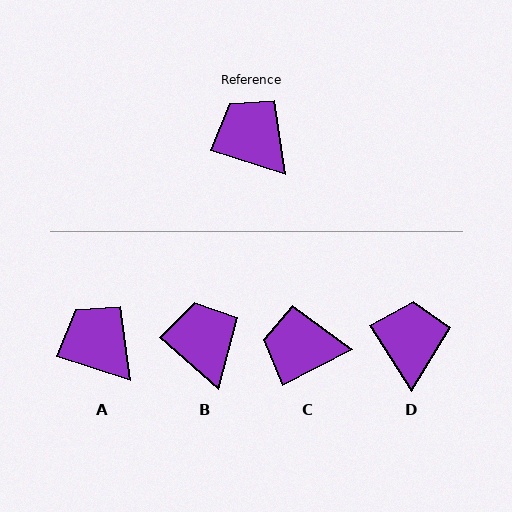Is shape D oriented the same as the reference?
No, it is off by about 39 degrees.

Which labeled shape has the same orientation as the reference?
A.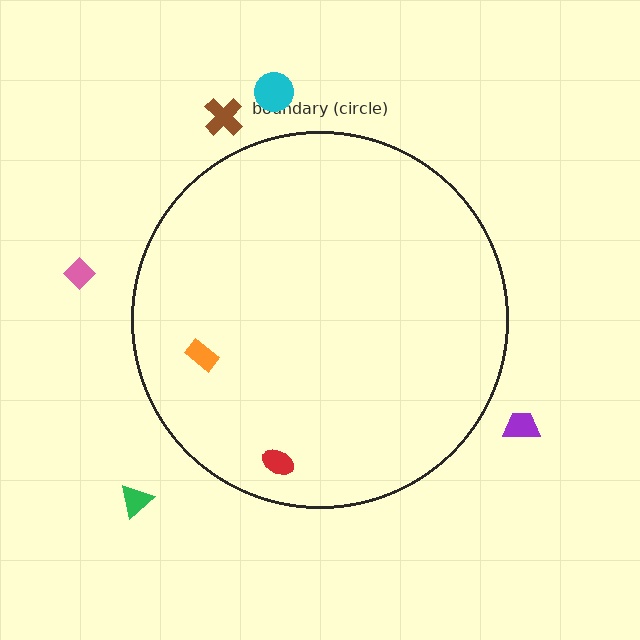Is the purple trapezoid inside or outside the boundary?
Outside.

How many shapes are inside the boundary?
2 inside, 5 outside.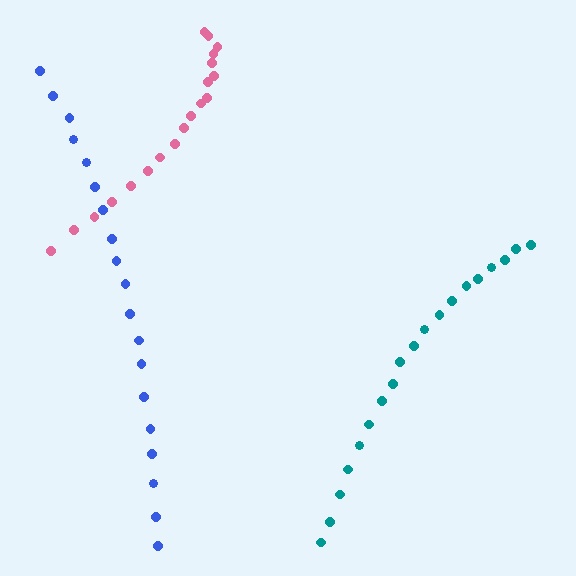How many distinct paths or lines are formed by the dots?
There are 3 distinct paths.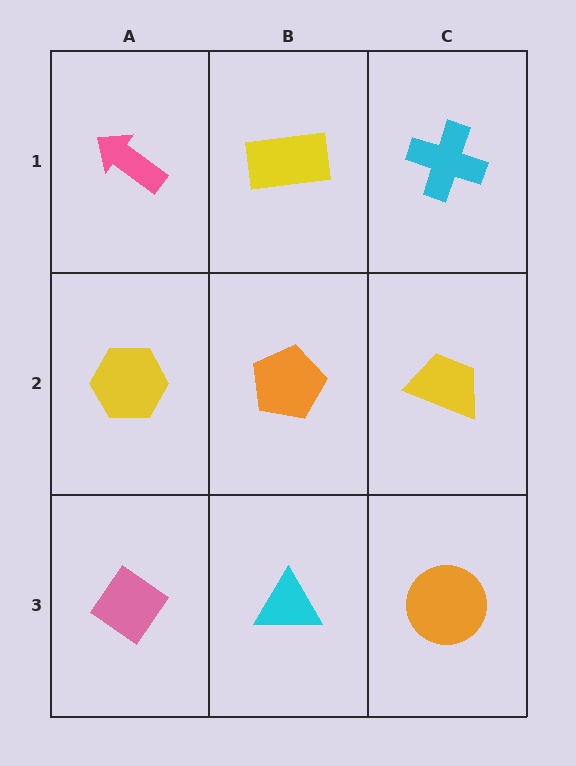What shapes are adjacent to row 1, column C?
A yellow trapezoid (row 2, column C), a yellow rectangle (row 1, column B).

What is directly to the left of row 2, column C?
An orange pentagon.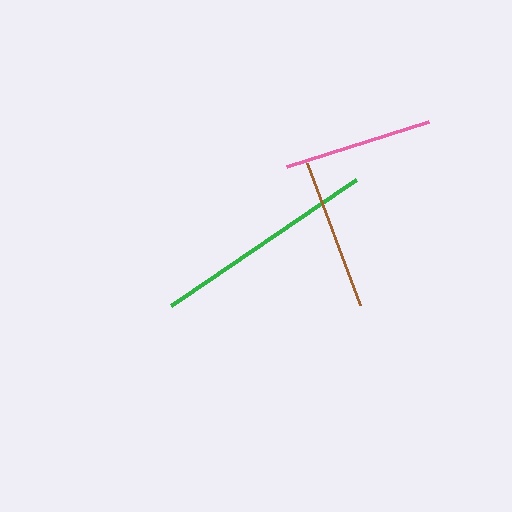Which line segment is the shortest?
The pink line is the shortest at approximately 149 pixels.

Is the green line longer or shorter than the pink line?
The green line is longer than the pink line.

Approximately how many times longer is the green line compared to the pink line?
The green line is approximately 1.5 times the length of the pink line.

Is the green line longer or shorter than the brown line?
The green line is longer than the brown line.